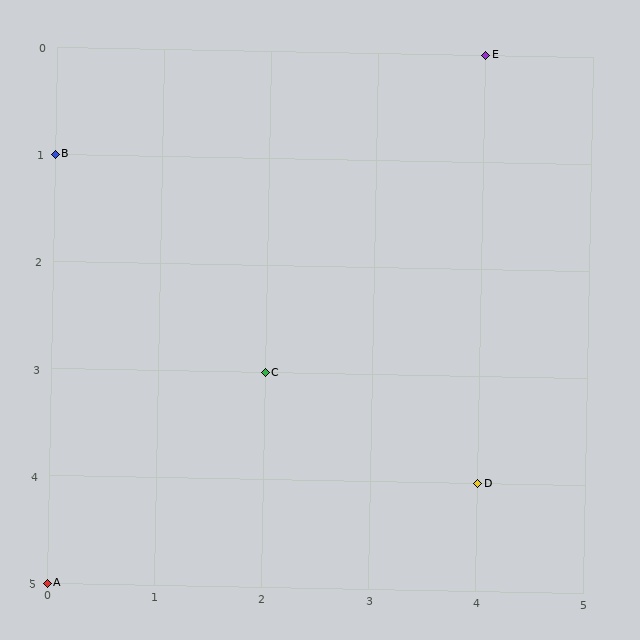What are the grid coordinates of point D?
Point D is at grid coordinates (4, 4).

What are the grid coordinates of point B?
Point B is at grid coordinates (0, 1).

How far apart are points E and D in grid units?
Points E and D are 4 rows apart.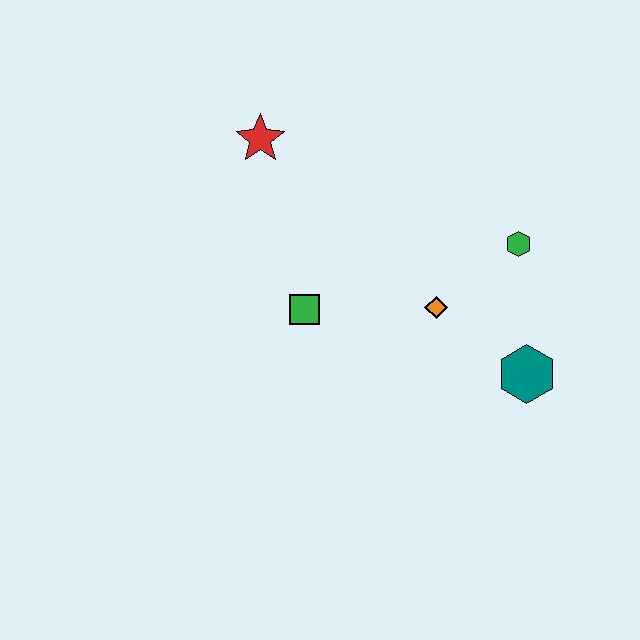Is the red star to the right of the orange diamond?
No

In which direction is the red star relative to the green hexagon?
The red star is to the left of the green hexagon.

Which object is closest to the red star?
The green square is closest to the red star.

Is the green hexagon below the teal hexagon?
No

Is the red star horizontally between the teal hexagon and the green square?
No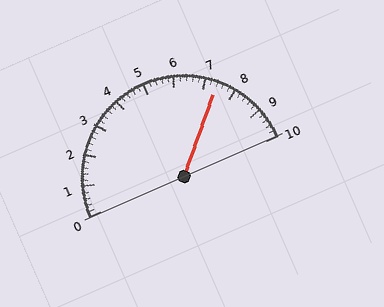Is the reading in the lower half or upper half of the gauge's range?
The reading is in the upper half of the range (0 to 10).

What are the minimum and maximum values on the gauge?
The gauge ranges from 0 to 10.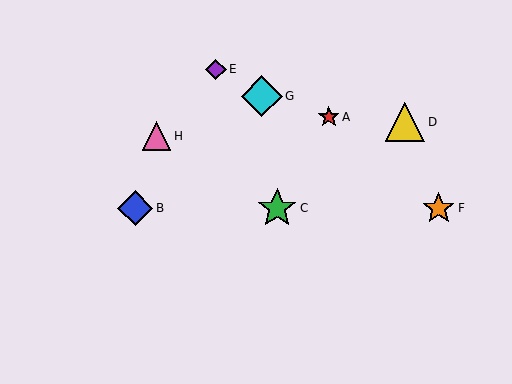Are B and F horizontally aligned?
Yes, both are at y≈208.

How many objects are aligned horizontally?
3 objects (B, C, F) are aligned horizontally.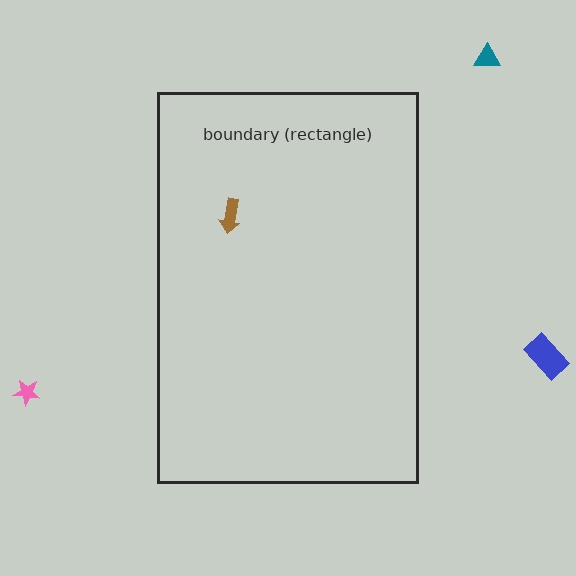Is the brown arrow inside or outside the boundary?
Inside.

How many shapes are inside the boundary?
1 inside, 3 outside.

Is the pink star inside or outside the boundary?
Outside.